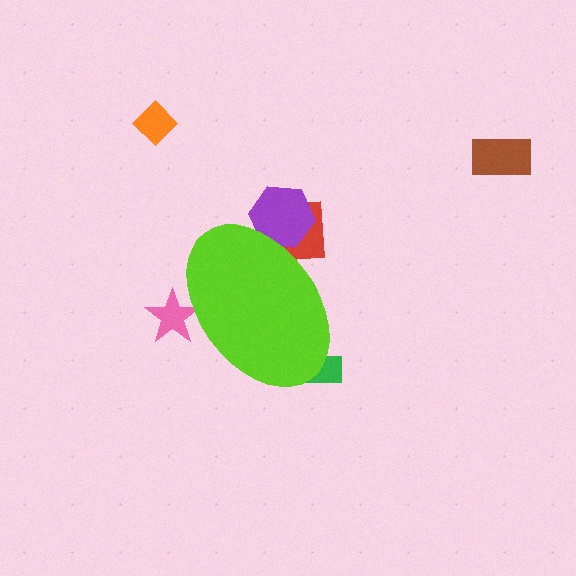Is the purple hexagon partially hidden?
Yes, the purple hexagon is partially hidden behind the lime ellipse.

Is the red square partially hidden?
Yes, the red square is partially hidden behind the lime ellipse.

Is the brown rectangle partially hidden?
No, the brown rectangle is fully visible.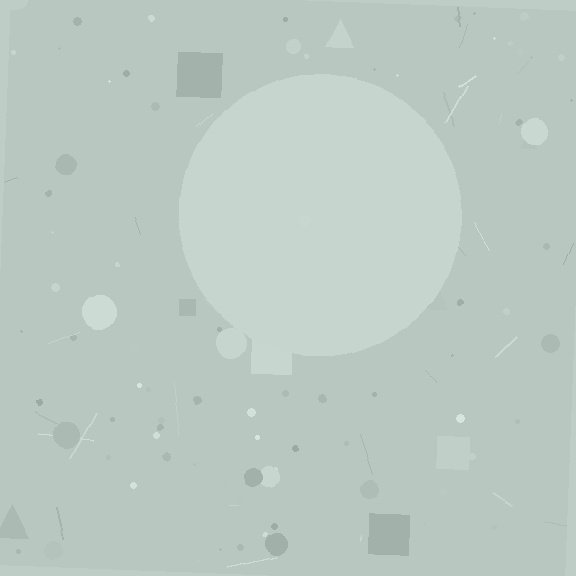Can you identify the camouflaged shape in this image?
The camouflaged shape is a circle.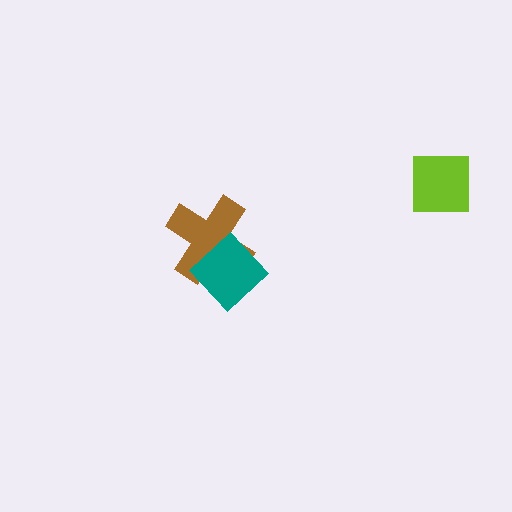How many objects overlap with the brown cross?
1 object overlaps with the brown cross.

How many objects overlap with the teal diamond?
1 object overlaps with the teal diamond.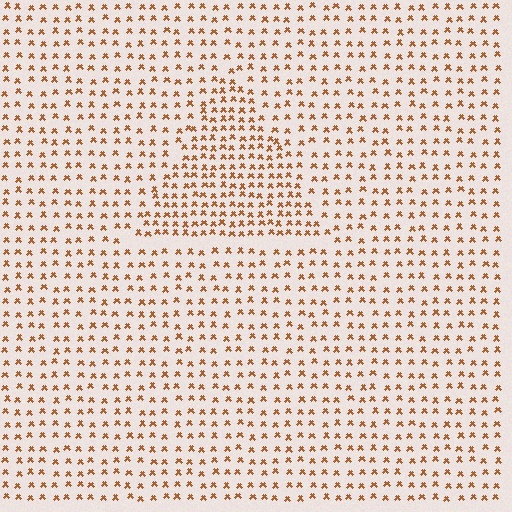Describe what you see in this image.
The image contains small brown elements arranged at two different densities. A triangle-shaped region is visible where the elements are more densely packed than the surrounding area.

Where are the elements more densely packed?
The elements are more densely packed inside the triangle boundary.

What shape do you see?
I see a triangle.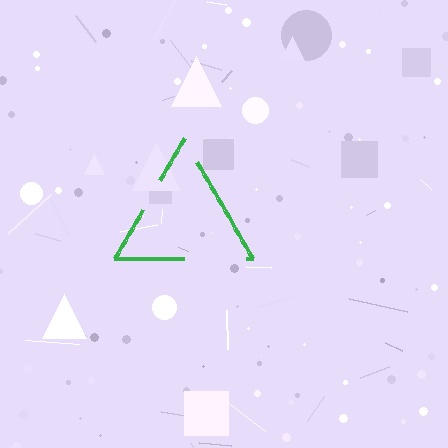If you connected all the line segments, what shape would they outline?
They would outline a triangle.